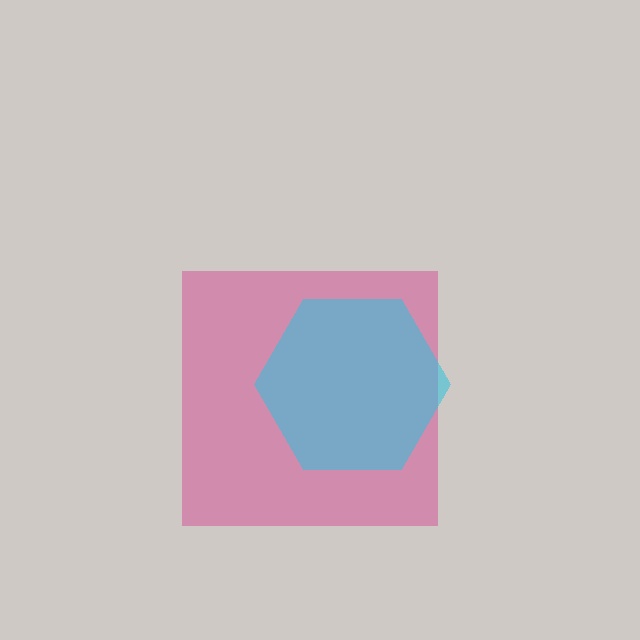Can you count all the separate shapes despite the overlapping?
Yes, there are 2 separate shapes.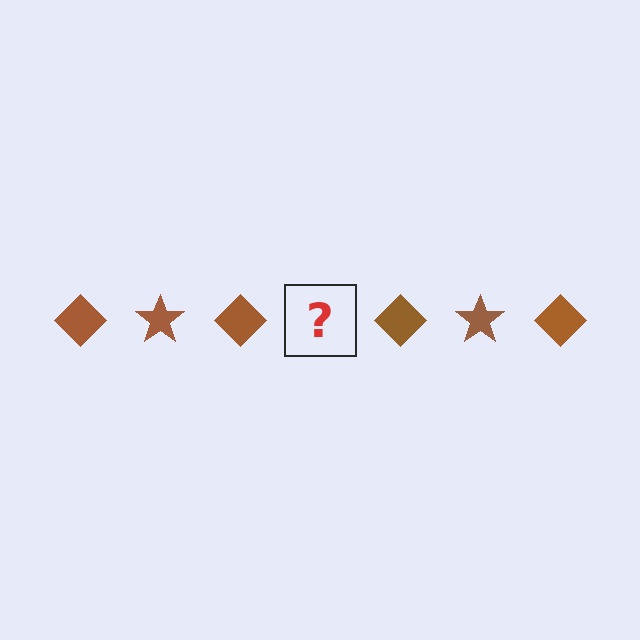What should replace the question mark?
The question mark should be replaced with a brown star.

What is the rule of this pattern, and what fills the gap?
The rule is that the pattern cycles through diamond, star shapes in brown. The gap should be filled with a brown star.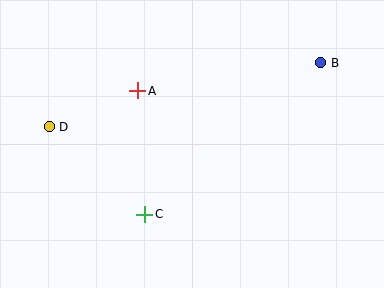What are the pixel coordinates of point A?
Point A is at (138, 91).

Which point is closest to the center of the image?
Point A at (138, 91) is closest to the center.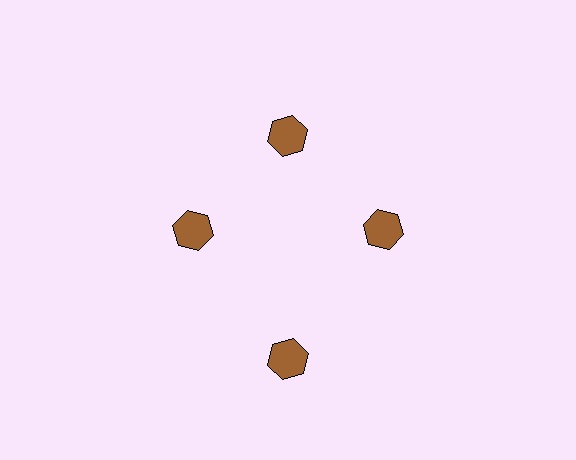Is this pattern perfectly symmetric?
No. The 4 brown hexagons are arranged in a ring, but one element near the 6 o'clock position is pushed outward from the center, breaking the 4-fold rotational symmetry.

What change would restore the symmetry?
The symmetry would be restored by moving it inward, back onto the ring so that all 4 hexagons sit at equal angles and equal distance from the center.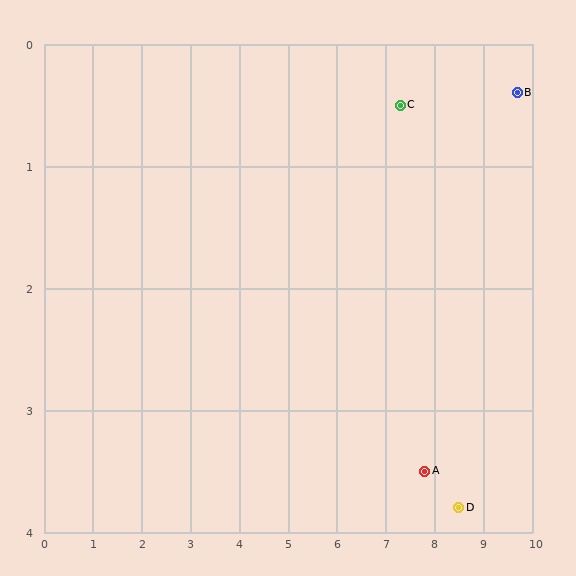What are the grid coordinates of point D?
Point D is at approximately (8.5, 3.8).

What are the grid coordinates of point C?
Point C is at approximately (7.3, 0.5).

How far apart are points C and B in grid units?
Points C and B are about 2.4 grid units apart.